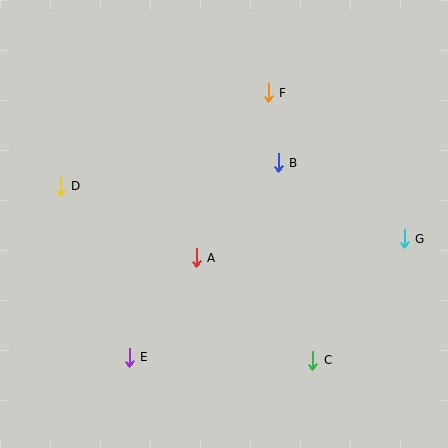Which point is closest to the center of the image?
Point A at (196, 258) is closest to the center.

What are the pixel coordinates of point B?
Point B is at (278, 163).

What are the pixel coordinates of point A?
Point A is at (196, 258).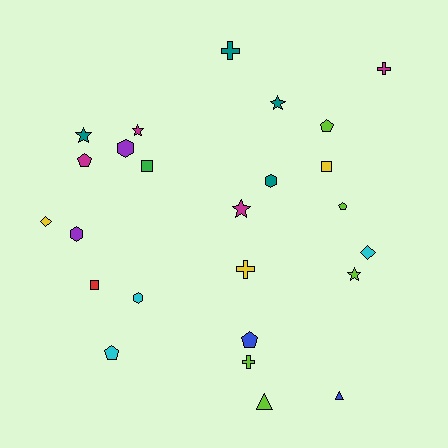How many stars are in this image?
There are 5 stars.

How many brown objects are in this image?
There are no brown objects.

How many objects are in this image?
There are 25 objects.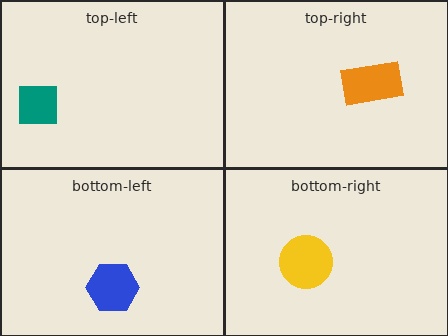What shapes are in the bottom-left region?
The blue hexagon.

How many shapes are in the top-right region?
1.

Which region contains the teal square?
The top-left region.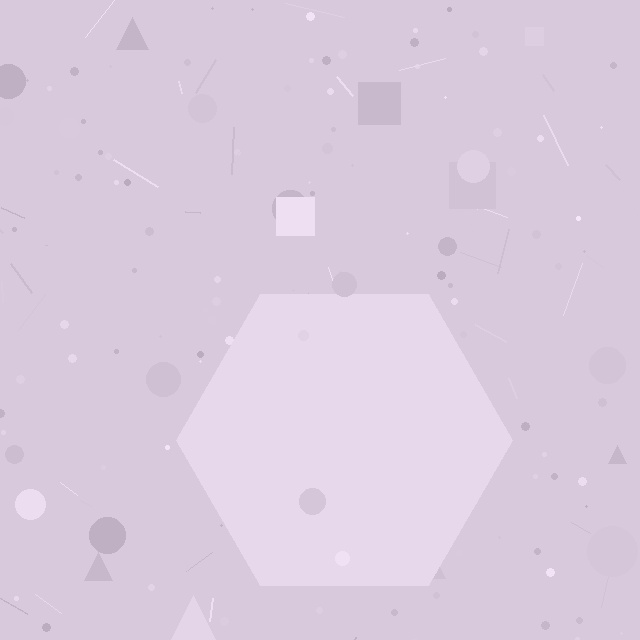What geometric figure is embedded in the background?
A hexagon is embedded in the background.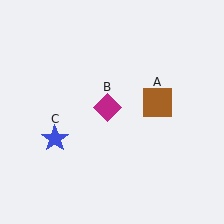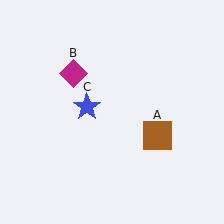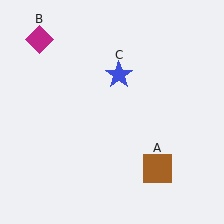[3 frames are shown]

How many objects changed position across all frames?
3 objects changed position: brown square (object A), magenta diamond (object B), blue star (object C).